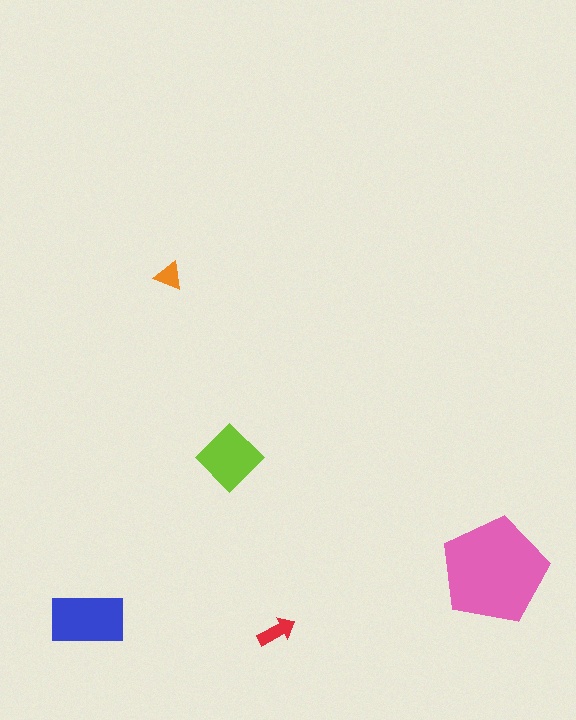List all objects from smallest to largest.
The orange triangle, the red arrow, the lime diamond, the blue rectangle, the pink pentagon.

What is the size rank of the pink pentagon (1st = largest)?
1st.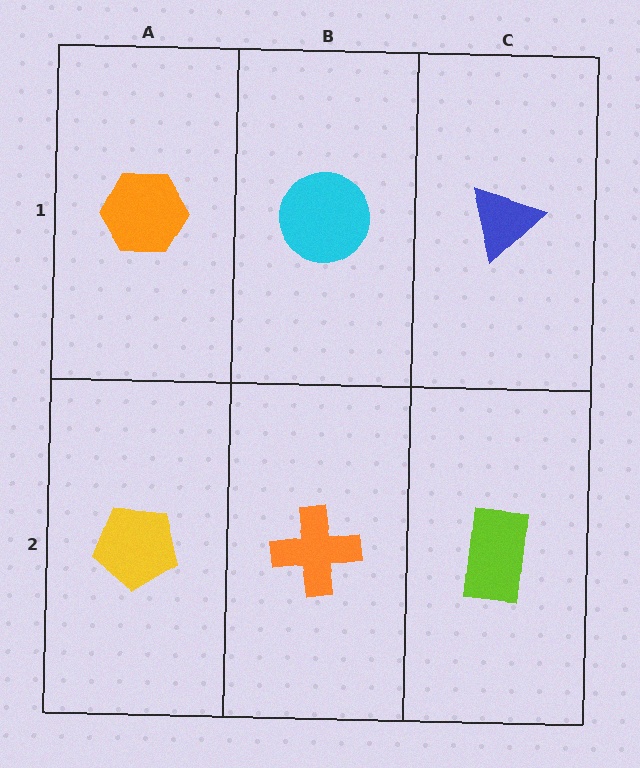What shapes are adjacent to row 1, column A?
A yellow pentagon (row 2, column A), a cyan circle (row 1, column B).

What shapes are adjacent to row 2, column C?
A blue triangle (row 1, column C), an orange cross (row 2, column B).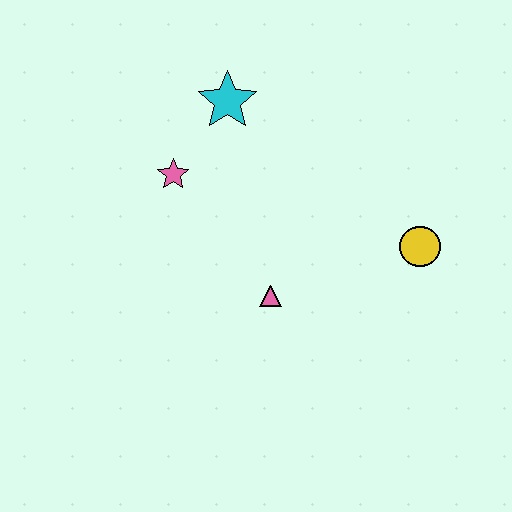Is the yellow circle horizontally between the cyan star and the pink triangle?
No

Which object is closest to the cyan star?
The pink star is closest to the cyan star.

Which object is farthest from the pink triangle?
The cyan star is farthest from the pink triangle.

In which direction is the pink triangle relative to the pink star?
The pink triangle is below the pink star.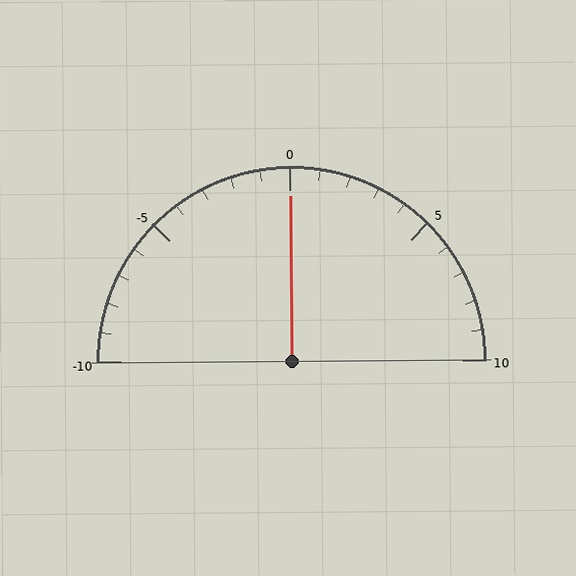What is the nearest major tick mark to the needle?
The nearest major tick mark is 0.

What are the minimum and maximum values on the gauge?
The gauge ranges from -10 to 10.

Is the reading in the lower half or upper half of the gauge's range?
The reading is in the upper half of the range (-10 to 10).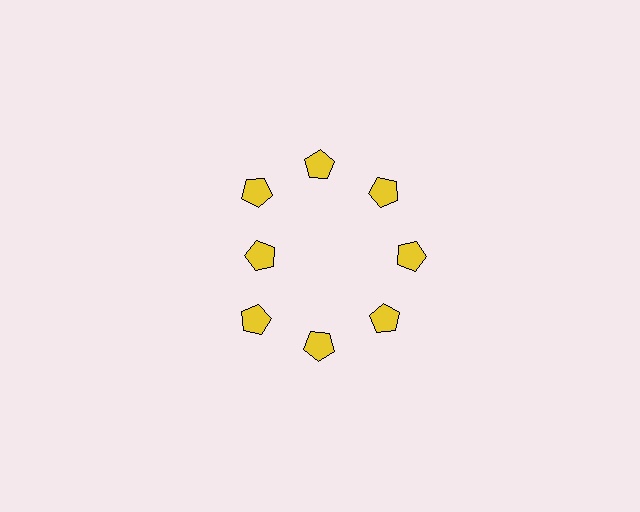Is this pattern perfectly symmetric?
No. The 8 yellow pentagons are arranged in a ring, but one element near the 9 o'clock position is pulled inward toward the center, breaking the 8-fold rotational symmetry.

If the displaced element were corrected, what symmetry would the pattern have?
It would have 8-fold rotational symmetry — the pattern would map onto itself every 45 degrees.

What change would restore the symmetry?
The symmetry would be restored by moving it outward, back onto the ring so that all 8 pentagons sit at equal angles and equal distance from the center.